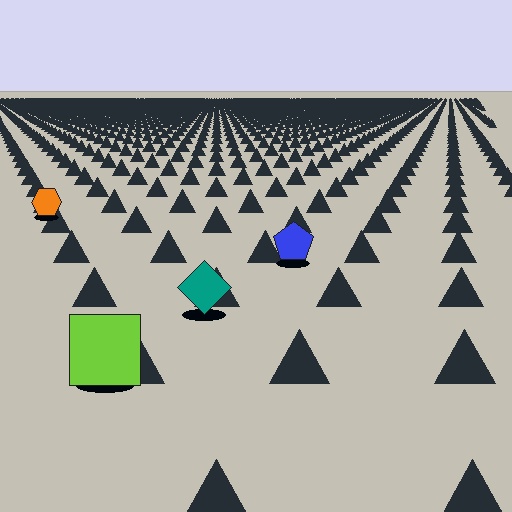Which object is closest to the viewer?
The lime square is closest. The texture marks near it are larger and more spread out.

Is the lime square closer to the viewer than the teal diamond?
Yes. The lime square is closer — you can tell from the texture gradient: the ground texture is coarser near it.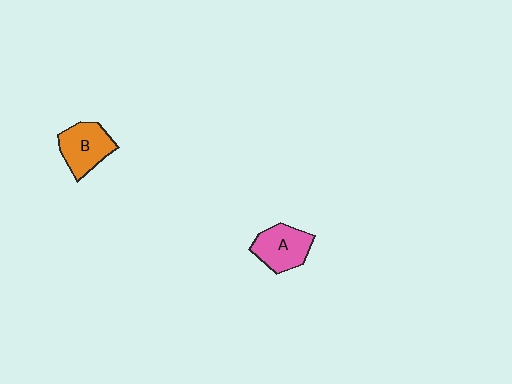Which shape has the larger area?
Shape B (orange).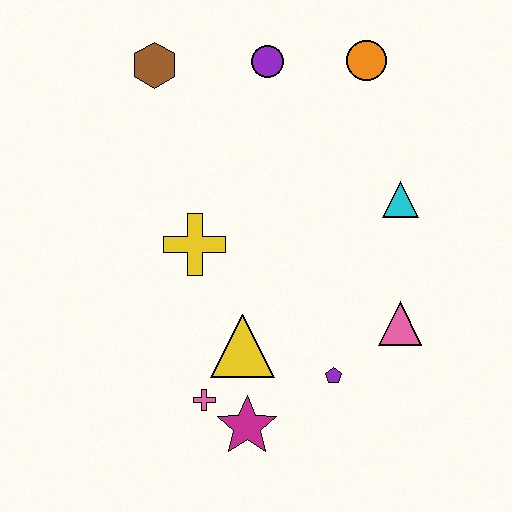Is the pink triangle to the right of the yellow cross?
Yes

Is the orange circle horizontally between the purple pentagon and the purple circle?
No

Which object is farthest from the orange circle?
The magenta star is farthest from the orange circle.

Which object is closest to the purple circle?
The orange circle is closest to the purple circle.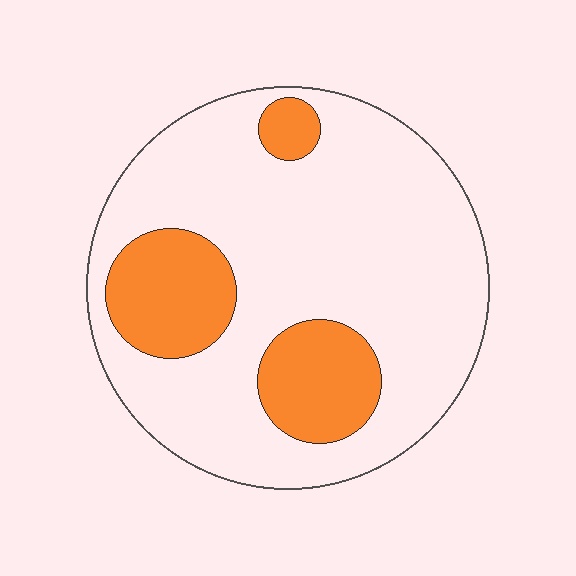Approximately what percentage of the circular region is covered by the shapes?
Approximately 25%.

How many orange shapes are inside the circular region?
3.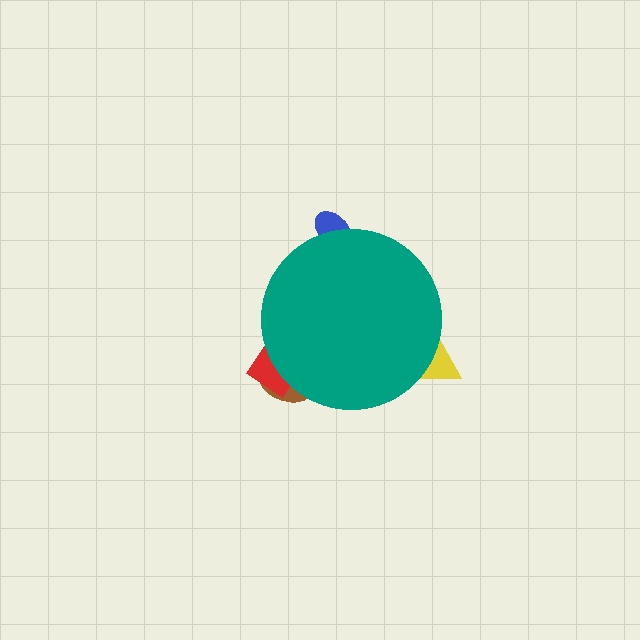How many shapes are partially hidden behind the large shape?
4 shapes are partially hidden.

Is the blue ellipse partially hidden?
Yes, the blue ellipse is partially hidden behind the teal circle.